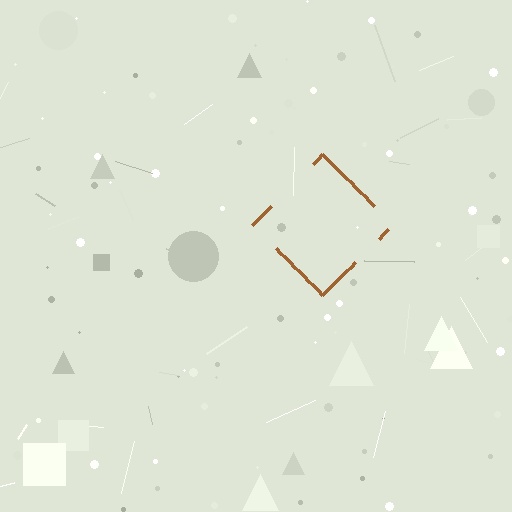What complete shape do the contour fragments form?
The contour fragments form a diamond.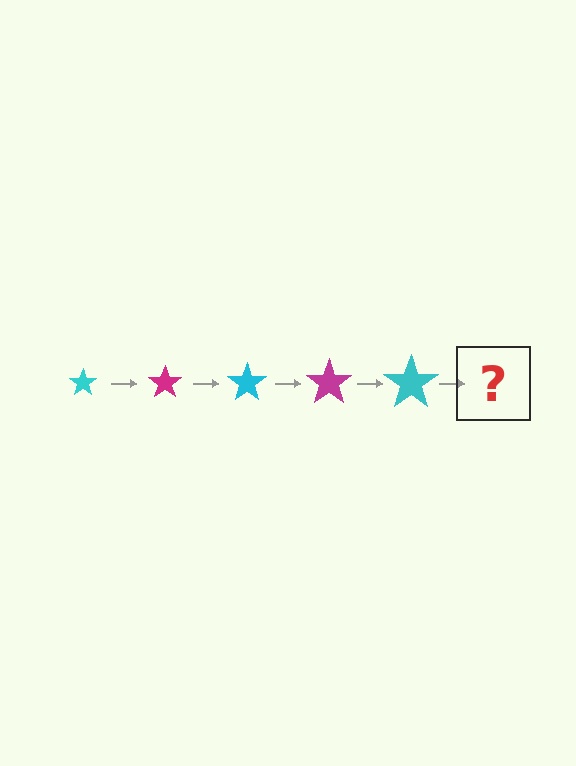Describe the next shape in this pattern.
It should be a magenta star, larger than the previous one.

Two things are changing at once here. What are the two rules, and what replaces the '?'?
The two rules are that the star grows larger each step and the color cycles through cyan and magenta. The '?' should be a magenta star, larger than the previous one.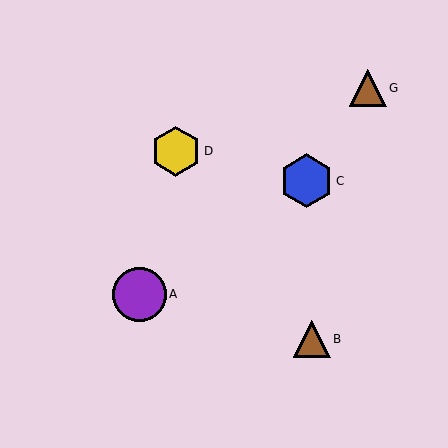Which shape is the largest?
The blue hexagon (labeled C) is the largest.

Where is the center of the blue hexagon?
The center of the blue hexagon is at (306, 181).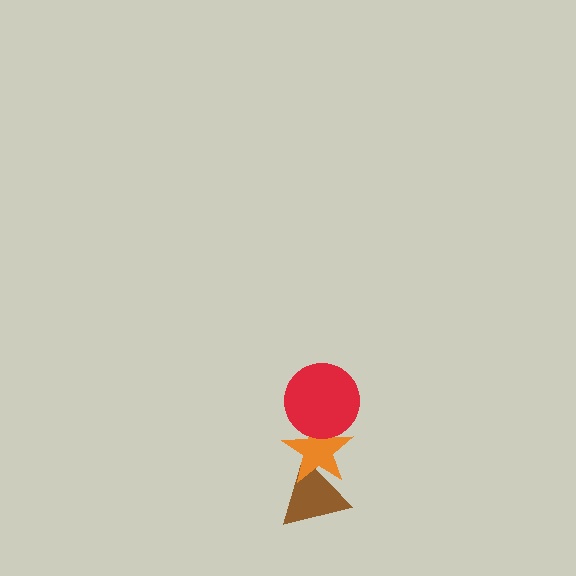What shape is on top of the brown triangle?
The orange star is on top of the brown triangle.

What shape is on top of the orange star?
The red circle is on top of the orange star.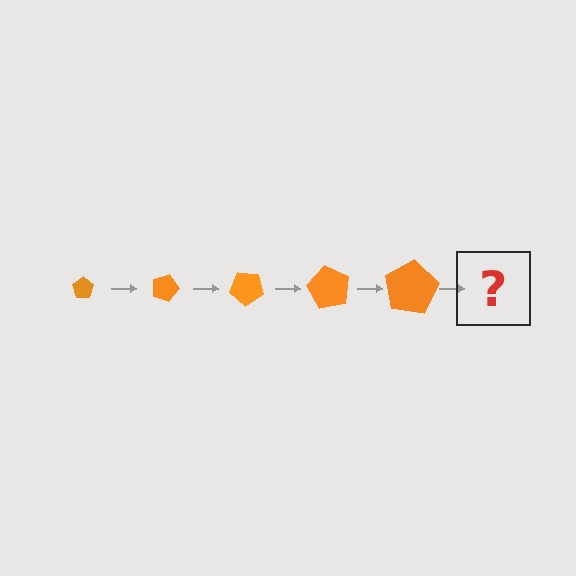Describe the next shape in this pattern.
It should be a pentagon, larger than the previous one and rotated 100 degrees from the start.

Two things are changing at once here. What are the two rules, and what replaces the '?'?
The two rules are that the pentagon grows larger each step and it rotates 20 degrees each step. The '?' should be a pentagon, larger than the previous one and rotated 100 degrees from the start.